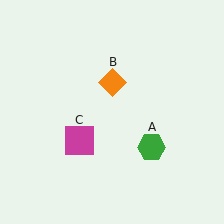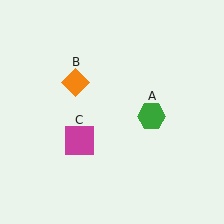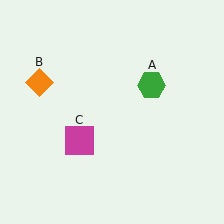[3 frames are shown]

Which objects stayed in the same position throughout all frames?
Magenta square (object C) remained stationary.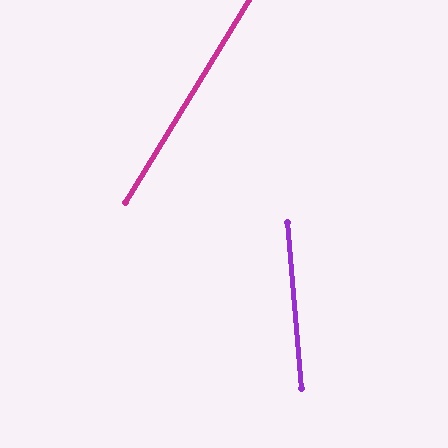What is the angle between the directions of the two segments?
Approximately 36 degrees.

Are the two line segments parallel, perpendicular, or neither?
Neither parallel nor perpendicular — they differ by about 36°.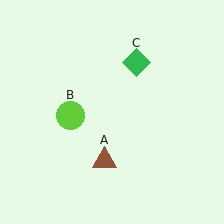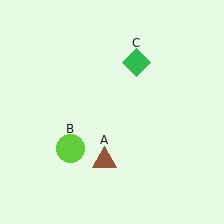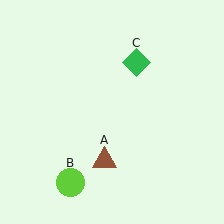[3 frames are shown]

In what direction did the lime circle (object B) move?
The lime circle (object B) moved down.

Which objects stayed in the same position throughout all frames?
Brown triangle (object A) and green diamond (object C) remained stationary.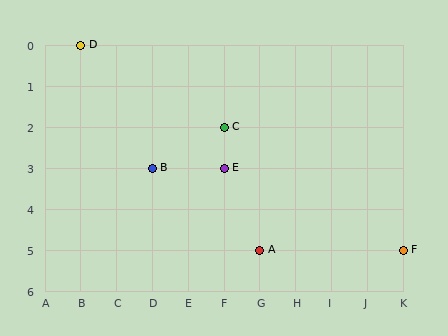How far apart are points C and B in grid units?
Points C and B are 2 columns and 1 row apart (about 2.2 grid units diagonally).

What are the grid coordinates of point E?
Point E is at grid coordinates (F, 3).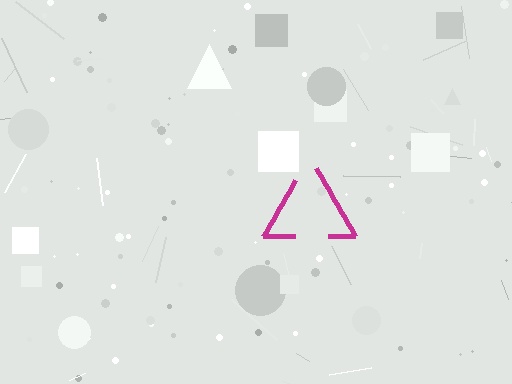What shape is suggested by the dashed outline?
The dashed outline suggests a triangle.